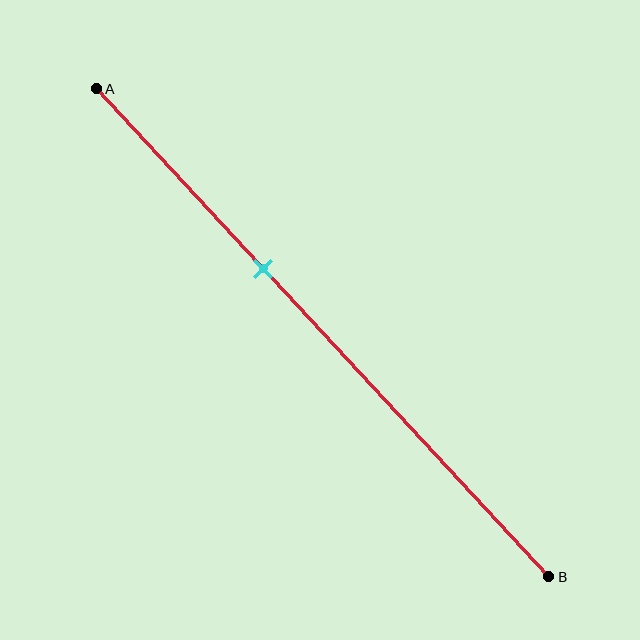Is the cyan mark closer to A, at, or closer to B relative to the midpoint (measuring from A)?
The cyan mark is closer to point A than the midpoint of segment AB.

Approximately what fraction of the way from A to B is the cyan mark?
The cyan mark is approximately 35% of the way from A to B.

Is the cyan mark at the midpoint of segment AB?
No, the mark is at about 35% from A, not at the 50% midpoint.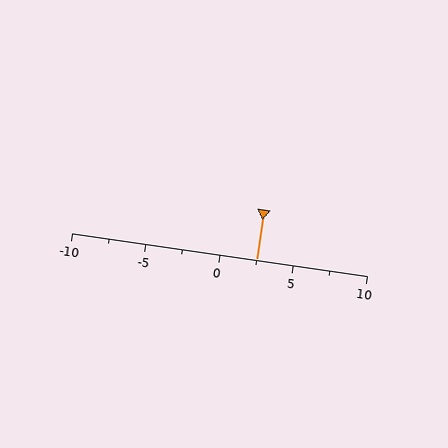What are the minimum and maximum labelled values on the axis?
The axis runs from -10 to 10.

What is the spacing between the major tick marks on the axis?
The major ticks are spaced 5 apart.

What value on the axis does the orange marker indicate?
The marker indicates approximately 2.5.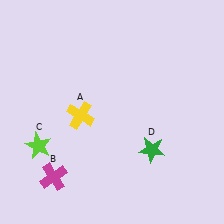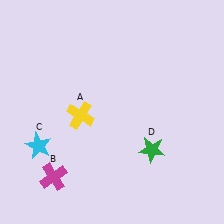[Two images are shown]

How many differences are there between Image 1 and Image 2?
There is 1 difference between the two images.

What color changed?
The star (C) changed from lime in Image 1 to cyan in Image 2.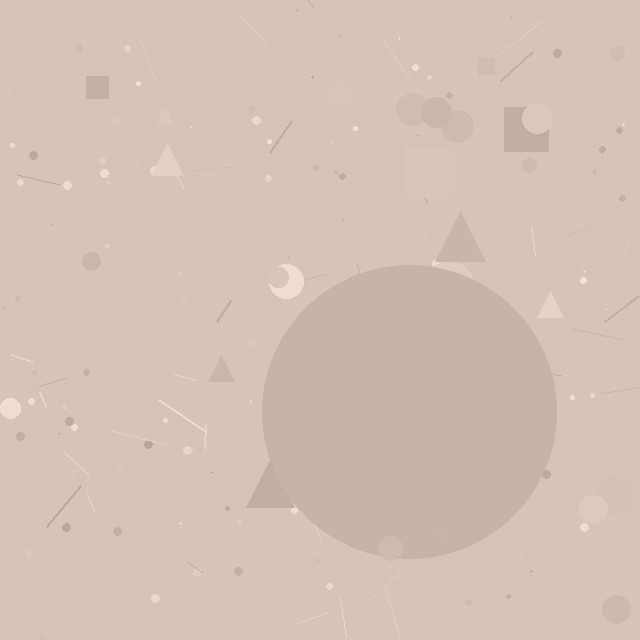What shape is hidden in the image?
A circle is hidden in the image.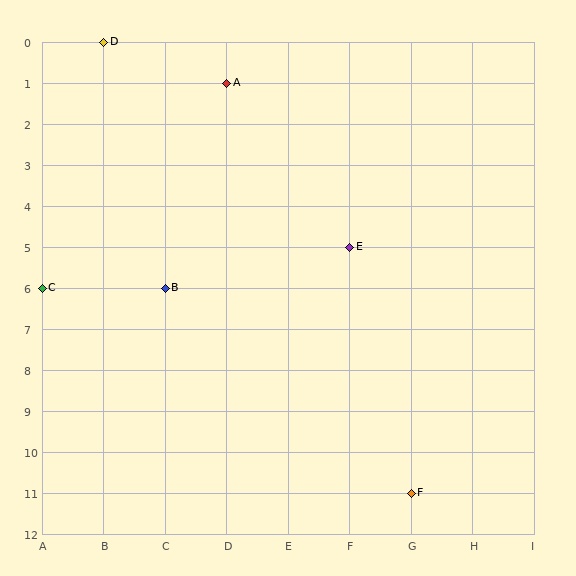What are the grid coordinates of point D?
Point D is at grid coordinates (B, 0).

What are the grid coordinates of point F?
Point F is at grid coordinates (G, 11).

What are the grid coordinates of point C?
Point C is at grid coordinates (A, 6).